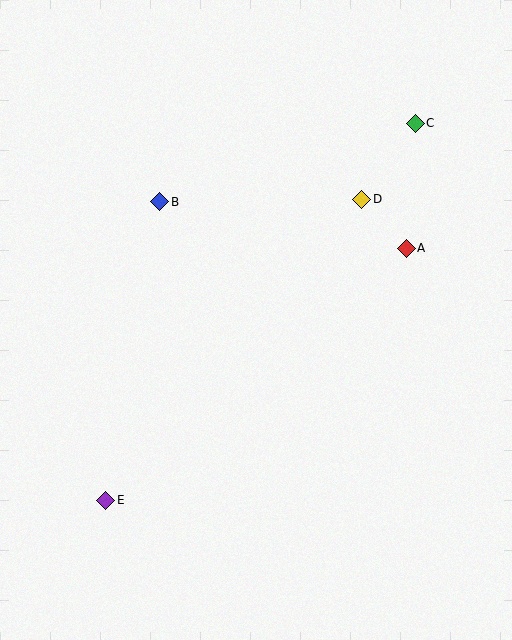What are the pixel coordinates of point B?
Point B is at (160, 202).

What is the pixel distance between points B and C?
The distance between B and C is 267 pixels.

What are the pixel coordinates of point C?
Point C is at (415, 123).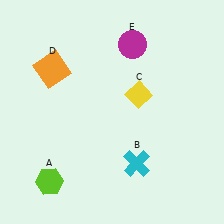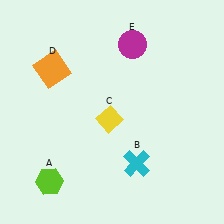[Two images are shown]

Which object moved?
The yellow diamond (C) moved left.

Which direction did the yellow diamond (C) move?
The yellow diamond (C) moved left.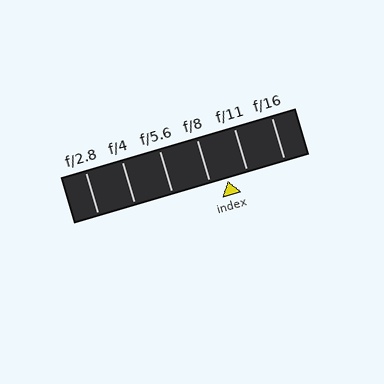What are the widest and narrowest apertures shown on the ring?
The widest aperture shown is f/2.8 and the narrowest is f/16.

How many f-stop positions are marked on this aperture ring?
There are 6 f-stop positions marked.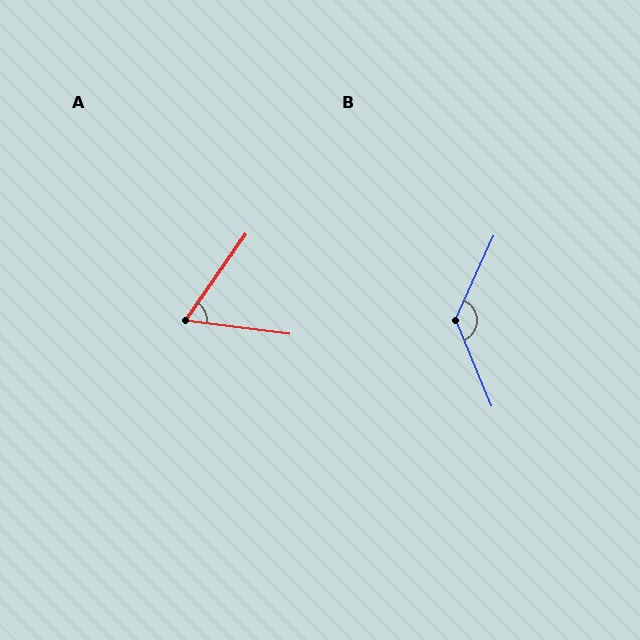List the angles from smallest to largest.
A (63°), B (133°).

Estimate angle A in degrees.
Approximately 63 degrees.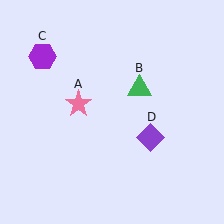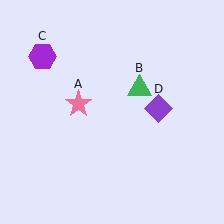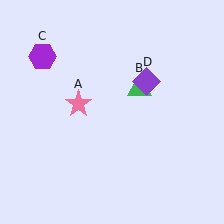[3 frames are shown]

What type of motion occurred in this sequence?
The purple diamond (object D) rotated counterclockwise around the center of the scene.